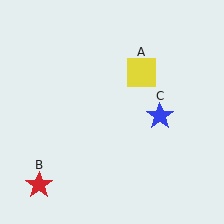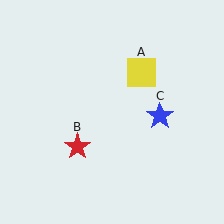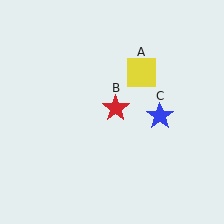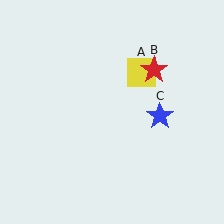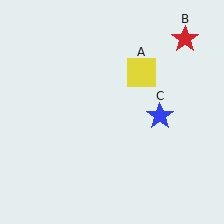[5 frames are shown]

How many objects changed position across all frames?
1 object changed position: red star (object B).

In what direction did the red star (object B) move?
The red star (object B) moved up and to the right.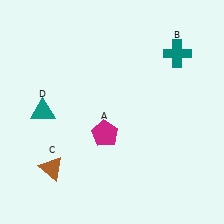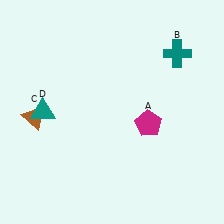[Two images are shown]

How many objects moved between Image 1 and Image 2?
2 objects moved between the two images.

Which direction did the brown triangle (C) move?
The brown triangle (C) moved up.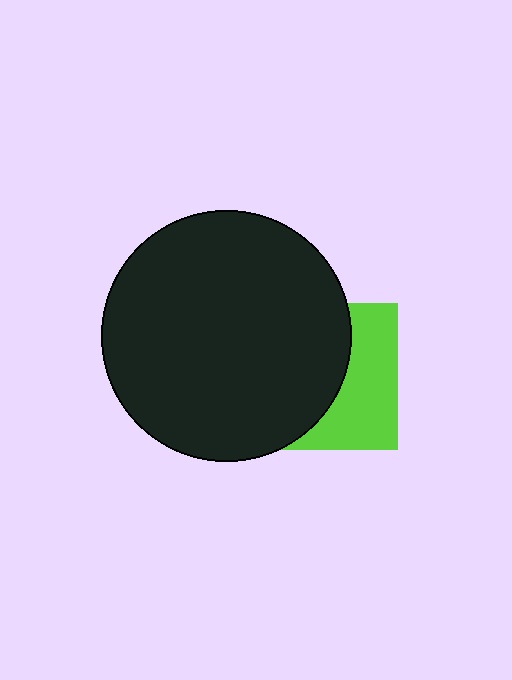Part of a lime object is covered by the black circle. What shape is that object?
It is a square.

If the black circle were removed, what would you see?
You would see the complete lime square.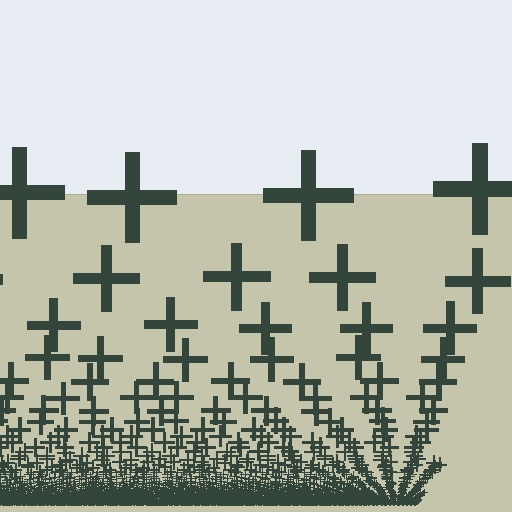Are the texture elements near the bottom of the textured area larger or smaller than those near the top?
Smaller. The gradient is inverted — elements near the bottom are smaller and denser.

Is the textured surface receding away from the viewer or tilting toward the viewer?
The surface appears to tilt toward the viewer. Texture elements get larger and sparser toward the top.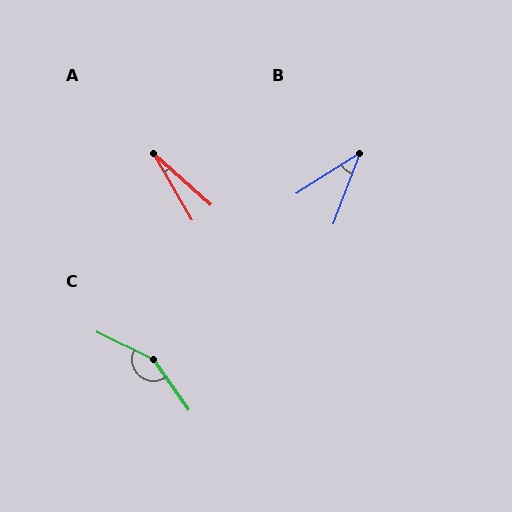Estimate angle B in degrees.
Approximately 37 degrees.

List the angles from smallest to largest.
A (17°), B (37°), C (151°).